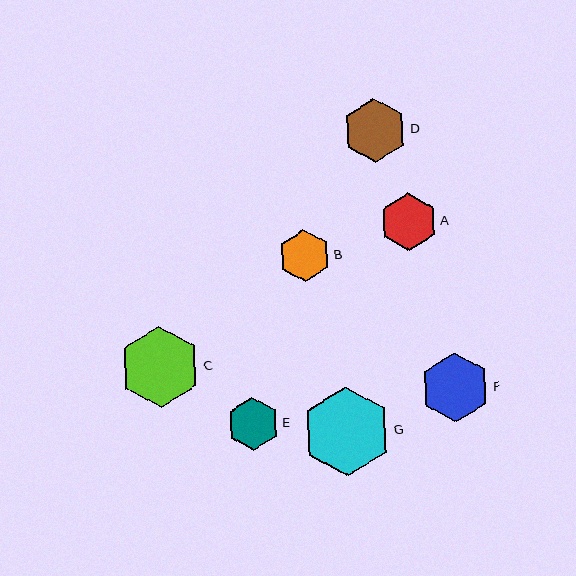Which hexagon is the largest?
Hexagon G is the largest with a size of approximately 89 pixels.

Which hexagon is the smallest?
Hexagon B is the smallest with a size of approximately 51 pixels.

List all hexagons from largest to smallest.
From largest to smallest: G, C, F, D, A, E, B.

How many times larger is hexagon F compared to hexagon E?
Hexagon F is approximately 1.3 times the size of hexagon E.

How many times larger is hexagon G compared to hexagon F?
Hexagon G is approximately 1.3 times the size of hexagon F.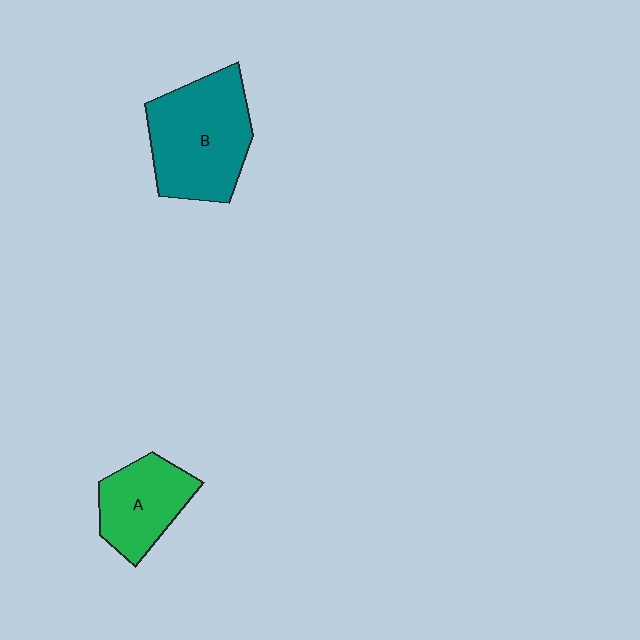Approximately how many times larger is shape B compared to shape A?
Approximately 1.6 times.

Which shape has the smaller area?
Shape A (green).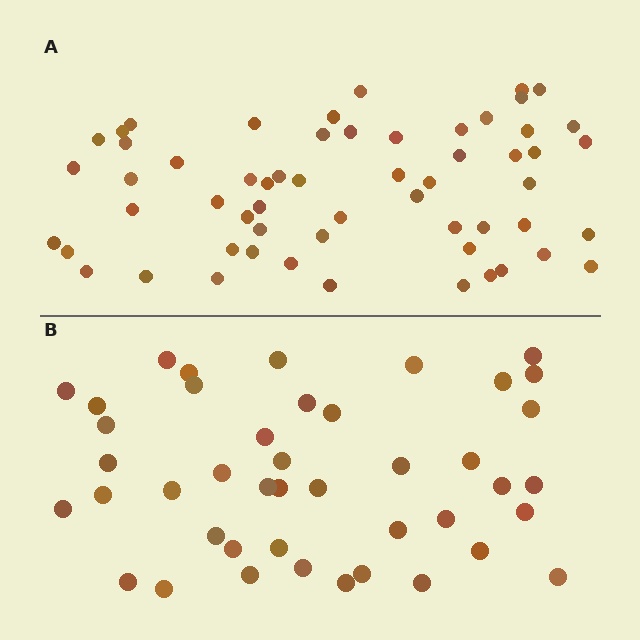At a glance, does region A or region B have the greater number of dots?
Region A (the top region) has more dots.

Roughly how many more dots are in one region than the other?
Region A has approximately 15 more dots than region B.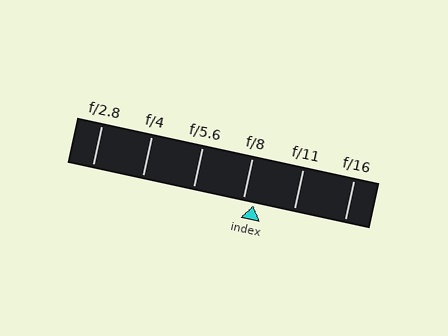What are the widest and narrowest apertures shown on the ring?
The widest aperture shown is f/2.8 and the narrowest is f/16.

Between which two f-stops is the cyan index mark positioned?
The index mark is between f/8 and f/11.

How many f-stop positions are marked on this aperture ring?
There are 6 f-stop positions marked.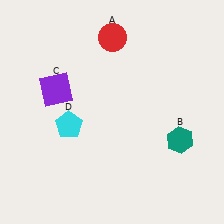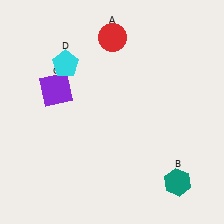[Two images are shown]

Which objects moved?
The objects that moved are: the teal hexagon (B), the cyan pentagon (D).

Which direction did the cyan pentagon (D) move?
The cyan pentagon (D) moved up.